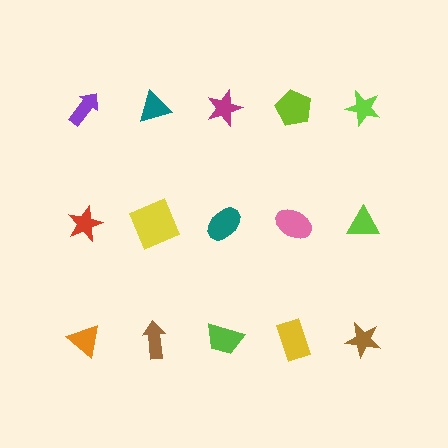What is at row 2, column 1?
A red star.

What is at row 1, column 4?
A lime pentagon.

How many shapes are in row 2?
5 shapes.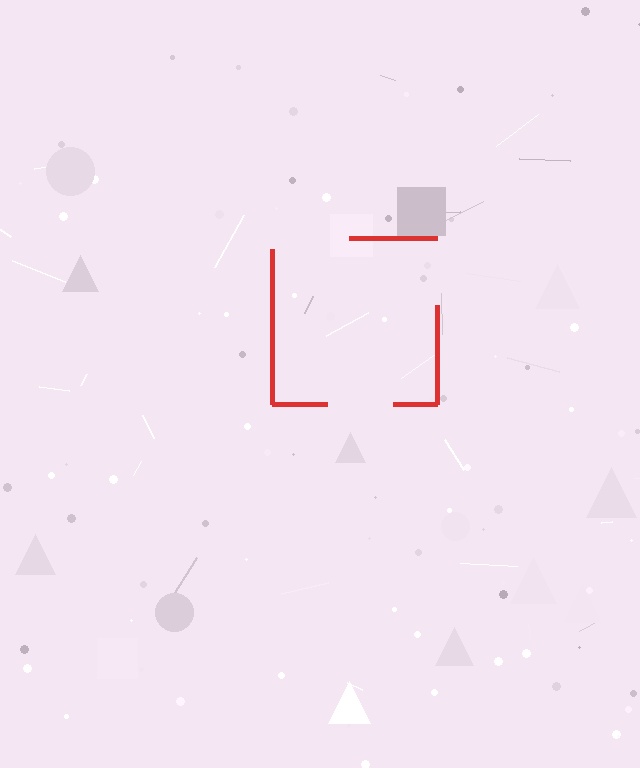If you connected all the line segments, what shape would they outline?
They would outline a square.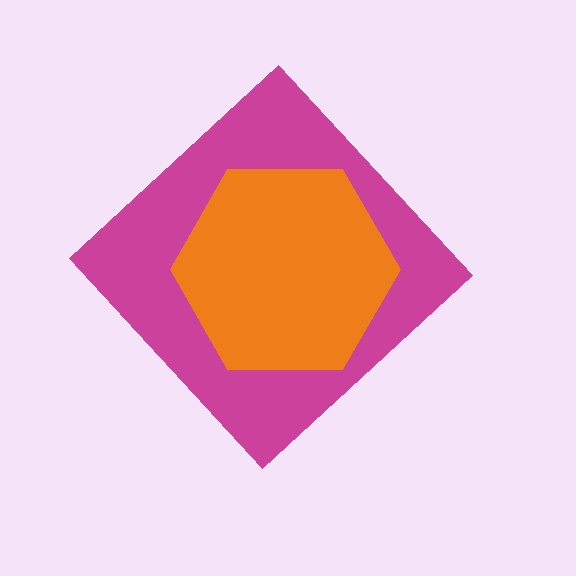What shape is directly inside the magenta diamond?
The orange hexagon.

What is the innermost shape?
The orange hexagon.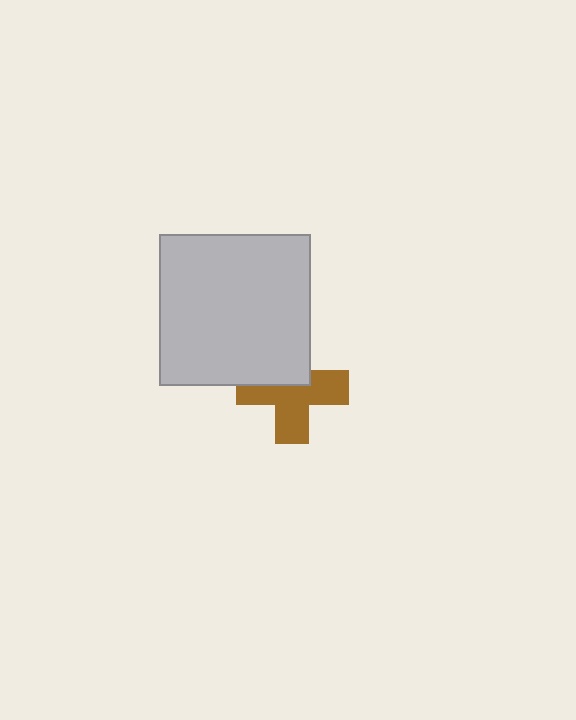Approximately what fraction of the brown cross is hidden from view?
Roughly 38% of the brown cross is hidden behind the light gray square.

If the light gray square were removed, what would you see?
You would see the complete brown cross.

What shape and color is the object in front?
The object in front is a light gray square.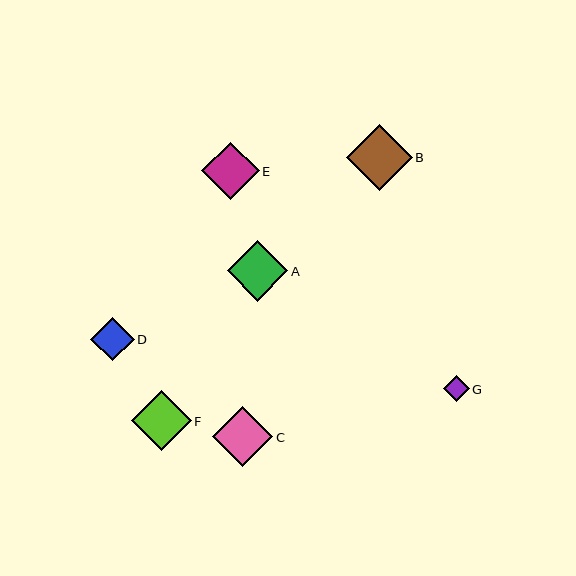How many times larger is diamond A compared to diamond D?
Diamond A is approximately 1.4 times the size of diamond D.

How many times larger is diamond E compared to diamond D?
Diamond E is approximately 1.3 times the size of diamond D.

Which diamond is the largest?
Diamond B is the largest with a size of approximately 66 pixels.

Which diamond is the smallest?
Diamond G is the smallest with a size of approximately 26 pixels.